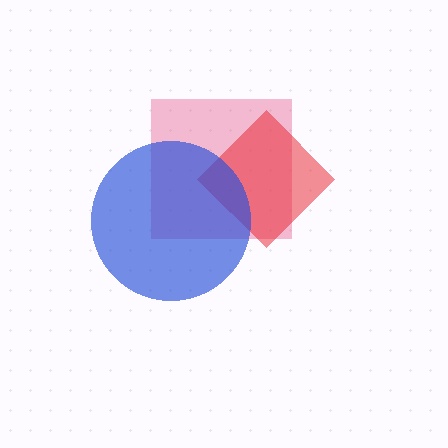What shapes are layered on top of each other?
The layered shapes are: a pink square, a red diamond, a blue circle.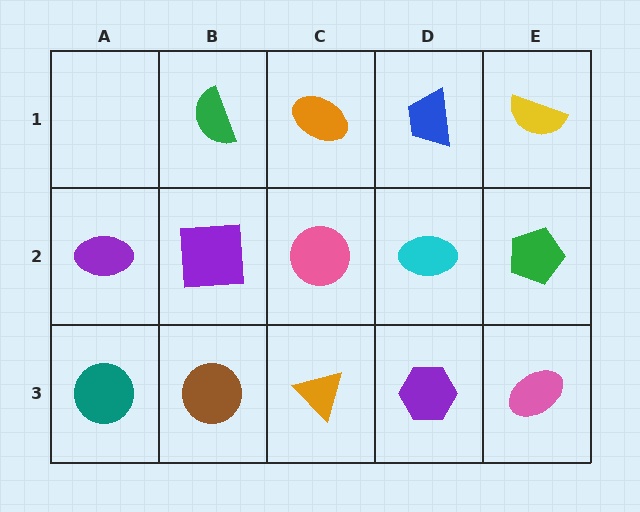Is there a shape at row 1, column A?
No, that cell is empty.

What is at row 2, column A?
A purple ellipse.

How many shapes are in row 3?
5 shapes.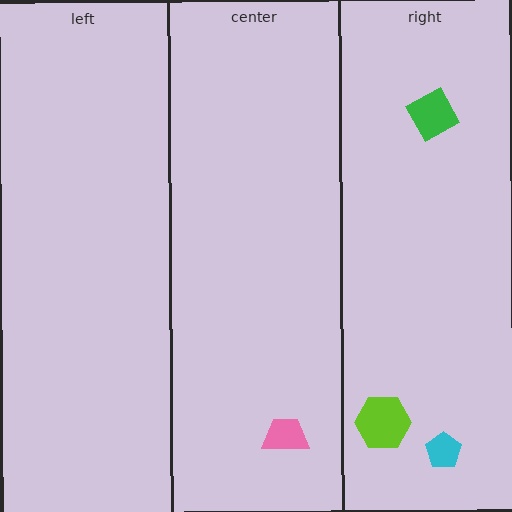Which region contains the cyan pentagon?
The right region.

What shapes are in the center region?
The pink trapezoid.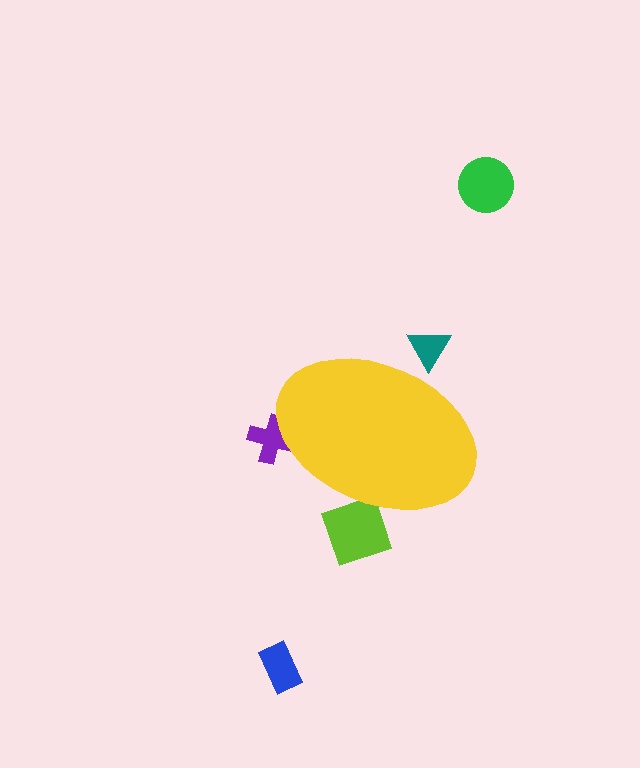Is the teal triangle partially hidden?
Yes, the teal triangle is partially hidden behind the yellow ellipse.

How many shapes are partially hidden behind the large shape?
3 shapes are partially hidden.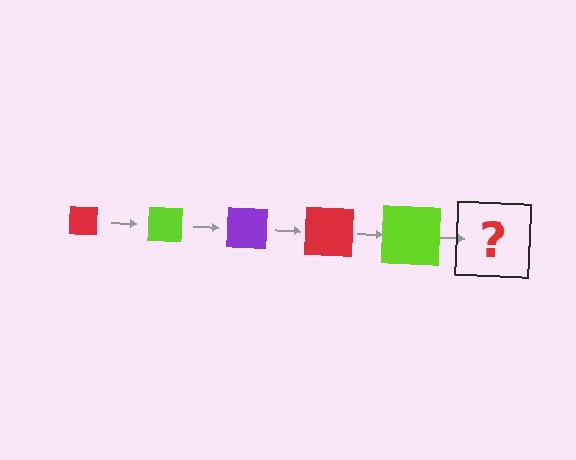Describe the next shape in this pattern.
It should be a purple square, larger than the previous one.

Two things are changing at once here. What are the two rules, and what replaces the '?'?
The two rules are that the square grows larger each step and the color cycles through red, lime, and purple. The '?' should be a purple square, larger than the previous one.